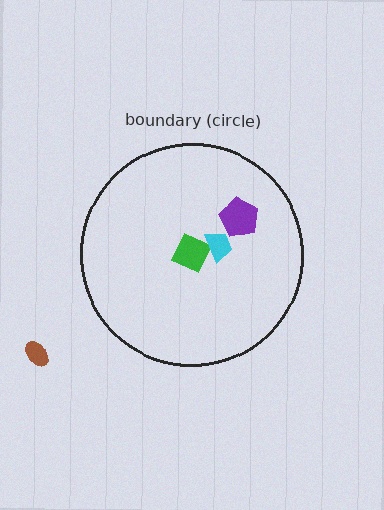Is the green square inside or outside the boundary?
Inside.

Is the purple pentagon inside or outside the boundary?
Inside.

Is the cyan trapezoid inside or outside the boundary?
Inside.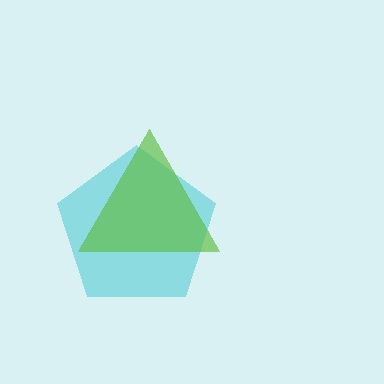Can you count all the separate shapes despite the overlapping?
Yes, there are 2 separate shapes.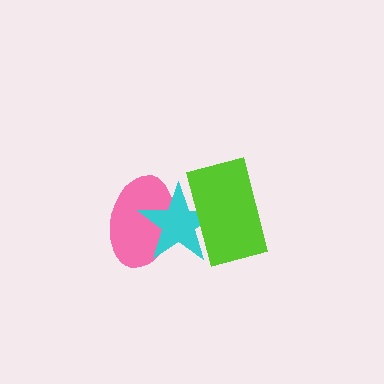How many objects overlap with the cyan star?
2 objects overlap with the cyan star.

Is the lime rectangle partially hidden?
No, no other shape covers it.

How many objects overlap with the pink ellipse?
1 object overlaps with the pink ellipse.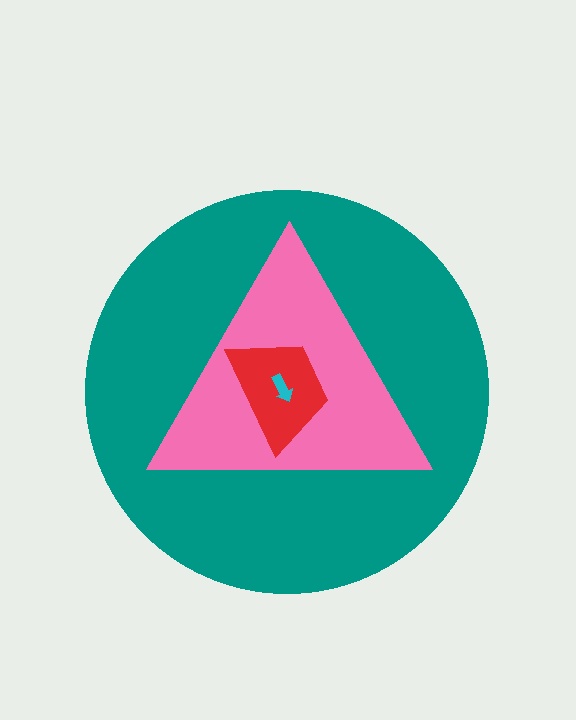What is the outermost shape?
The teal circle.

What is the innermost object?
The cyan arrow.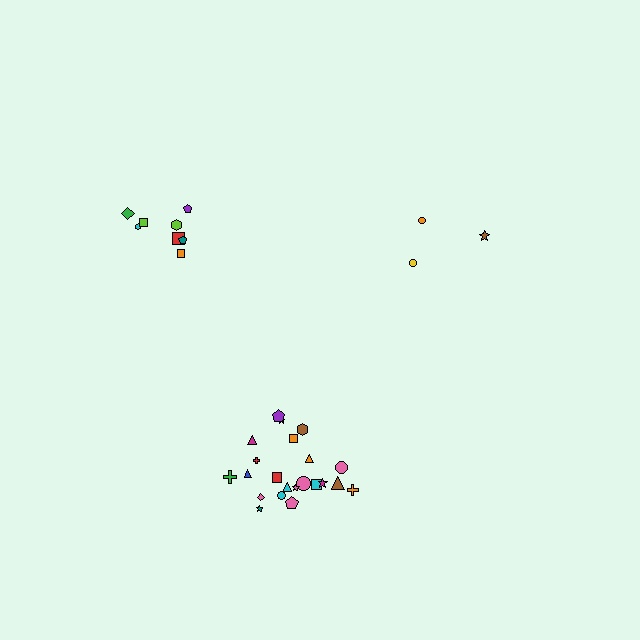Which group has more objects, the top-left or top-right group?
The top-left group.